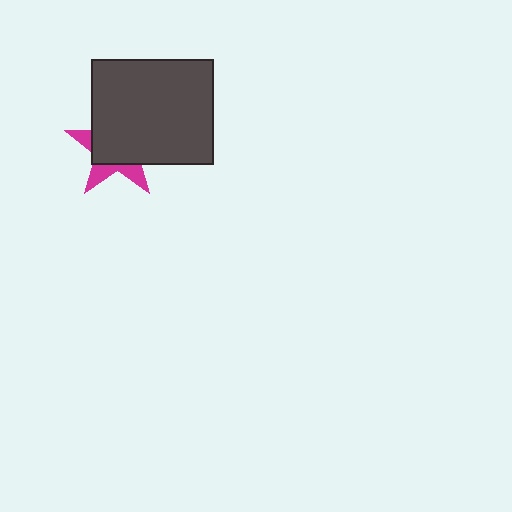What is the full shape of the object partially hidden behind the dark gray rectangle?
The partially hidden object is a magenta star.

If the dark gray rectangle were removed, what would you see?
You would see the complete magenta star.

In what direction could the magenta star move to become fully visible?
The magenta star could move toward the lower-left. That would shift it out from behind the dark gray rectangle entirely.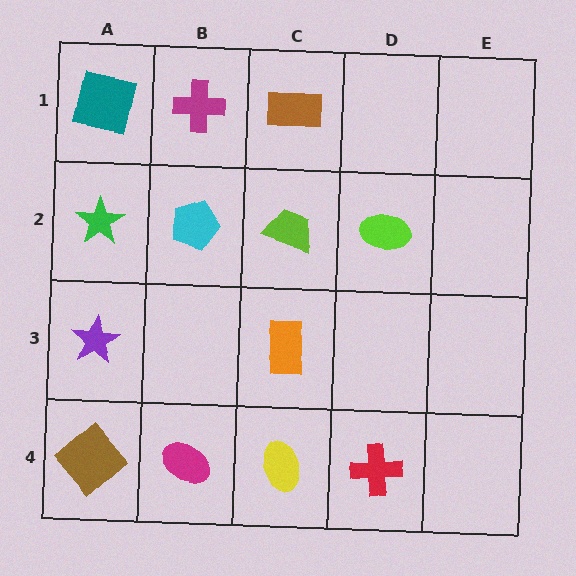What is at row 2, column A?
A green star.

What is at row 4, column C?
A yellow ellipse.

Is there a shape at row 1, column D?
No, that cell is empty.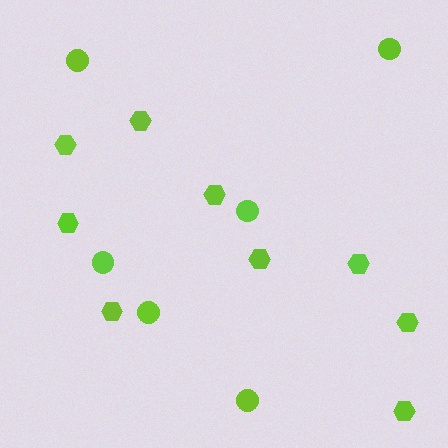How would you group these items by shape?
There are 2 groups: one group of hexagons (9) and one group of circles (6).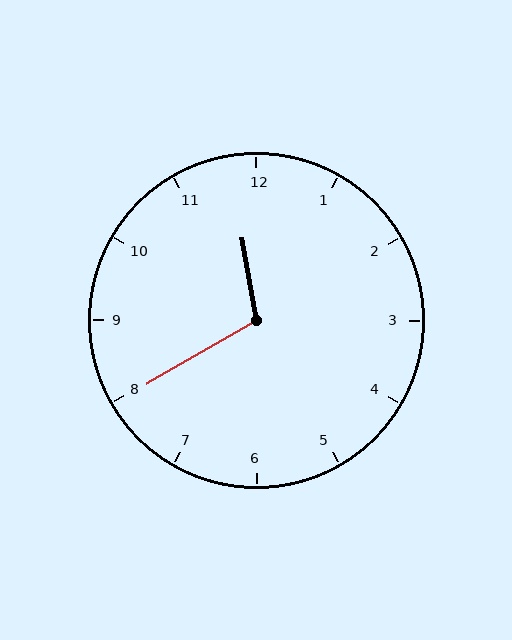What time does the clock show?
11:40.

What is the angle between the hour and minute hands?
Approximately 110 degrees.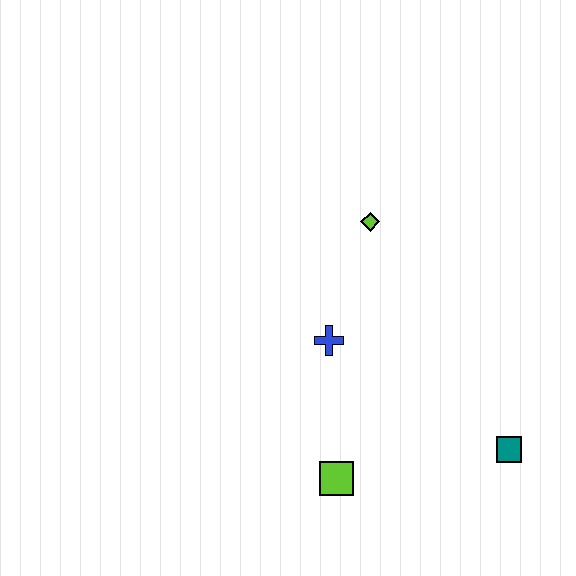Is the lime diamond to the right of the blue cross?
Yes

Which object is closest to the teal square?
The lime square is closest to the teal square.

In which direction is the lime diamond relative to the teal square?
The lime diamond is above the teal square.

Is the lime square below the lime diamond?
Yes